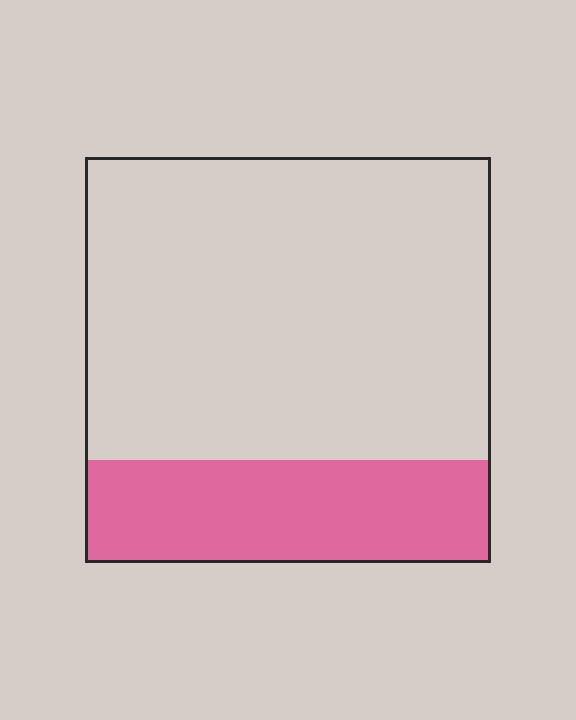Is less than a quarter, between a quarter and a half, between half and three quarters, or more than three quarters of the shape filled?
Between a quarter and a half.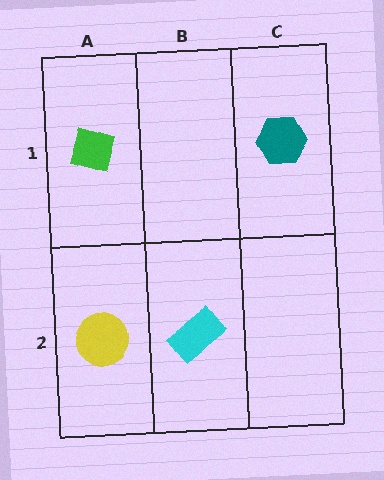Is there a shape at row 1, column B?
No, that cell is empty.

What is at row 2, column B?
A cyan rectangle.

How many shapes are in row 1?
2 shapes.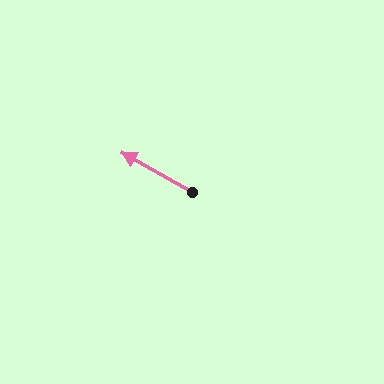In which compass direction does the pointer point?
Northwest.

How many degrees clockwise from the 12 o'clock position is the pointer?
Approximately 299 degrees.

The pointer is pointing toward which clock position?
Roughly 10 o'clock.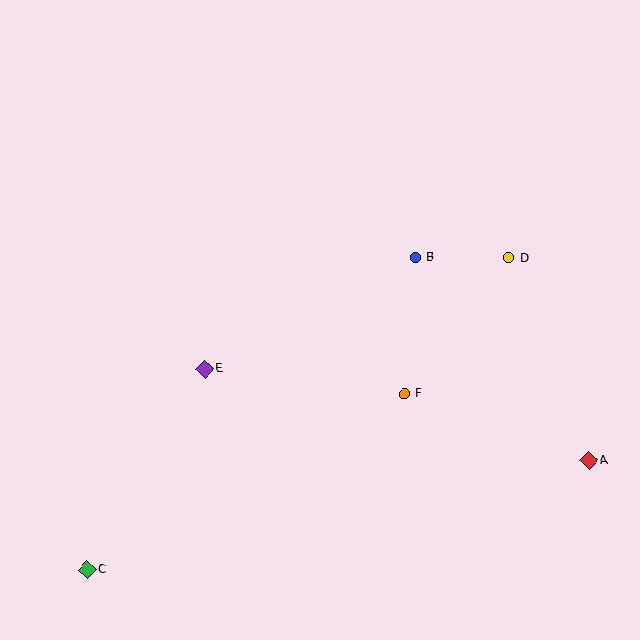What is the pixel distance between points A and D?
The distance between A and D is 218 pixels.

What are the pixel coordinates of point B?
Point B is at (415, 257).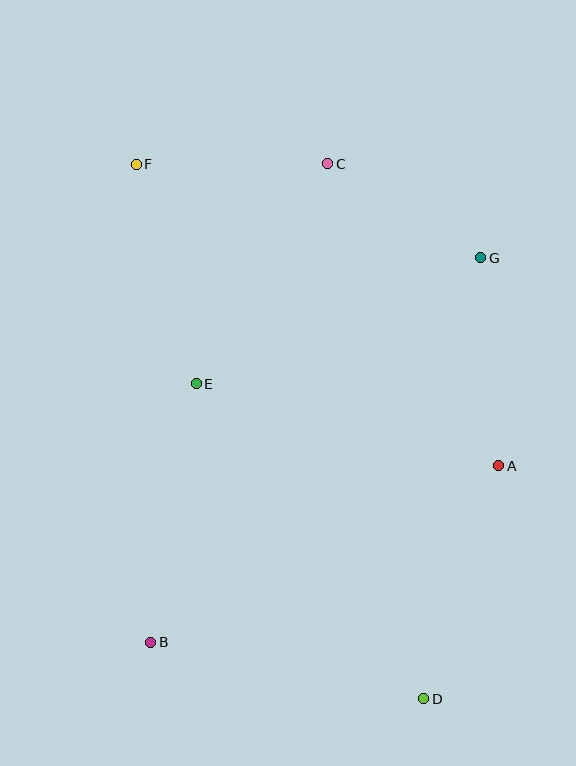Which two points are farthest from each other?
Points D and F are farthest from each other.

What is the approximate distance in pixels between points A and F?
The distance between A and F is approximately 472 pixels.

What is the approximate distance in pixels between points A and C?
The distance between A and C is approximately 347 pixels.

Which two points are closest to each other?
Points C and G are closest to each other.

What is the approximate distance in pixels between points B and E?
The distance between B and E is approximately 262 pixels.